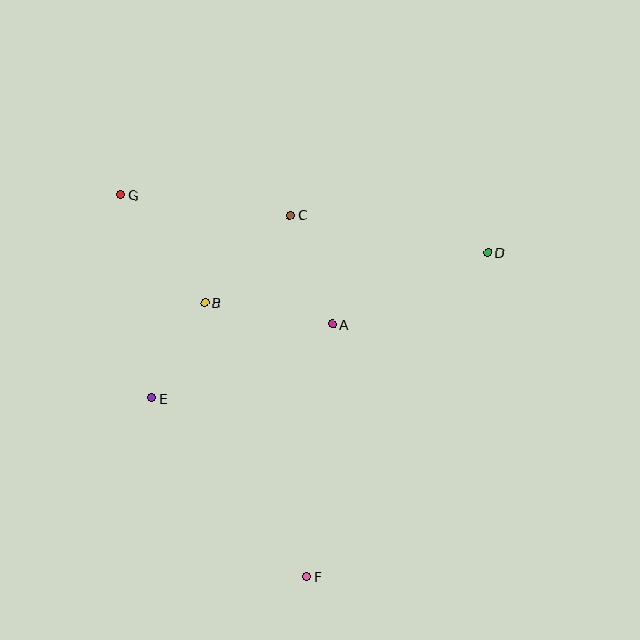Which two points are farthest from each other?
Points F and G are farthest from each other.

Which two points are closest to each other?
Points B and E are closest to each other.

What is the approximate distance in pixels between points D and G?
The distance between D and G is approximately 371 pixels.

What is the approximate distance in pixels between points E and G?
The distance between E and G is approximately 206 pixels.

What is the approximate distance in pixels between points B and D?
The distance between B and D is approximately 288 pixels.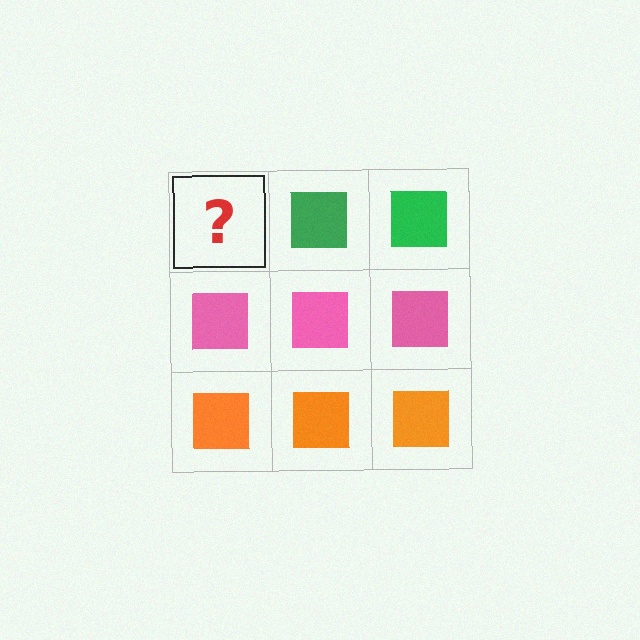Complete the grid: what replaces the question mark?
The question mark should be replaced with a green square.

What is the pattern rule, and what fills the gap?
The rule is that each row has a consistent color. The gap should be filled with a green square.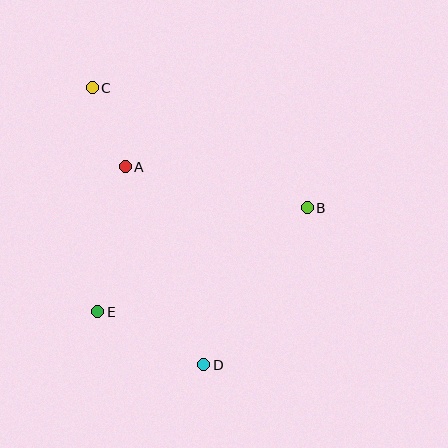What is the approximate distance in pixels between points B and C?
The distance between B and C is approximately 246 pixels.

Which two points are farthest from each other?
Points C and D are farthest from each other.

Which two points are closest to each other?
Points A and C are closest to each other.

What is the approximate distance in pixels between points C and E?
The distance between C and E is approximately 224 pixels.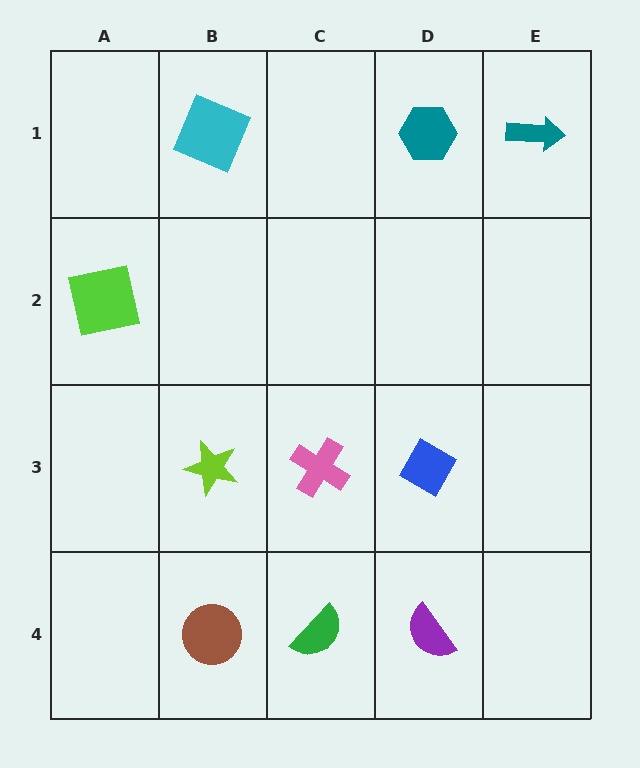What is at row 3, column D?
A blue diamond.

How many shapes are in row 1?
3 shapes.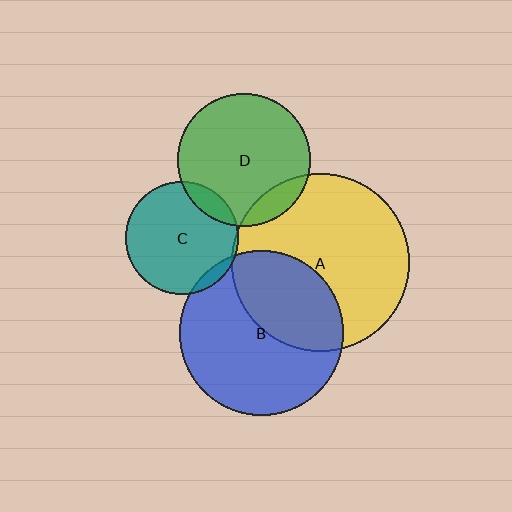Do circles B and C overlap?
Yes.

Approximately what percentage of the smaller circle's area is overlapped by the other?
Approximately 5%.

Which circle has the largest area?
Circle A (yellow).